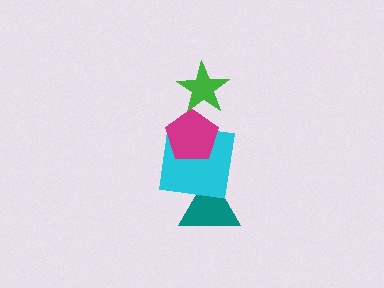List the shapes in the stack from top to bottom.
From top to bottom: the green star, the magenta pentagon, the cyan square, the teal triangle.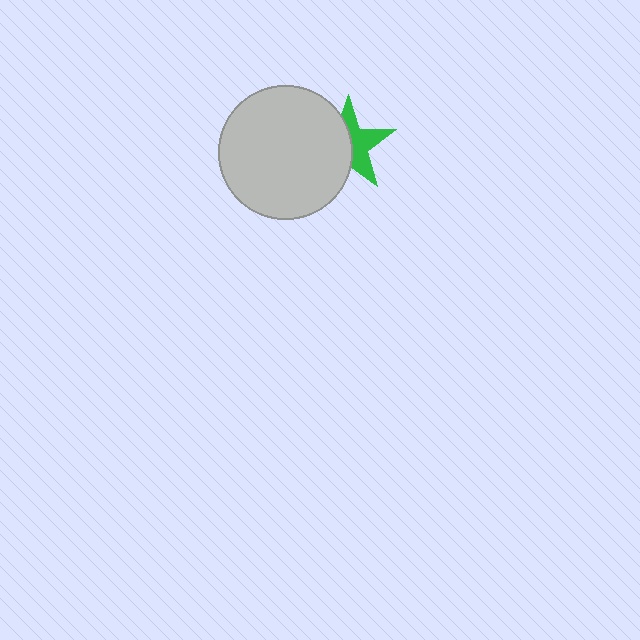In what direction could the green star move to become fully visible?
The green star could move right. That would shift it out from behind the light gray circle entirely.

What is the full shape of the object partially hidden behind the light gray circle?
The partially hidden object is a green star.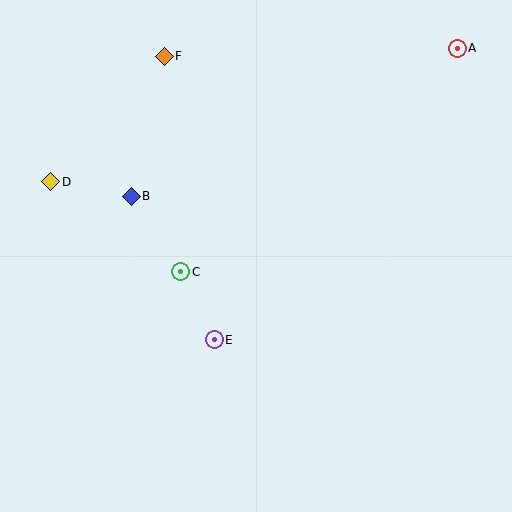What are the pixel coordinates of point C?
Point C is at (181, 272).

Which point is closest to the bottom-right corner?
Point E is closest to the bottom-right corner.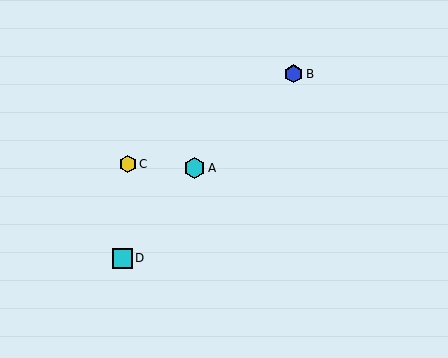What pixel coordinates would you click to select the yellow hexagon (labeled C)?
Click at (128, 164) to select the yellow hexagon C.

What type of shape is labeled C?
Shape C is a yellow hexagon.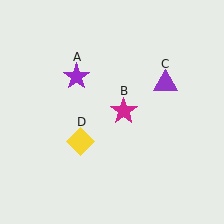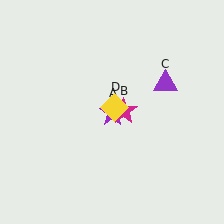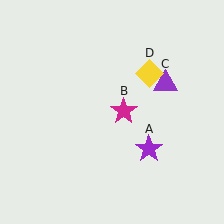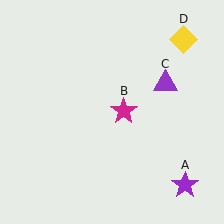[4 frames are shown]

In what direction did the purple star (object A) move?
The purple star (object A) moved down and to the right.